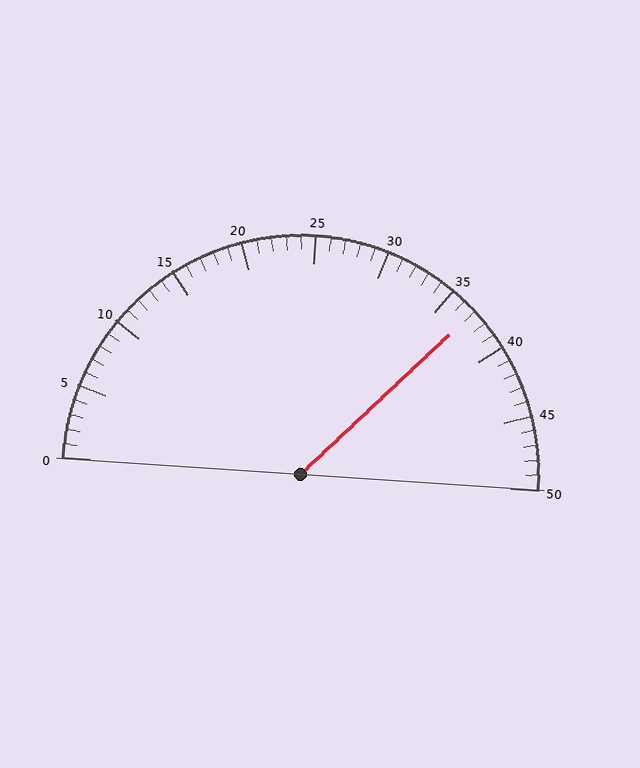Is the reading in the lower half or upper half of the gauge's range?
The reading is in the upper half of the range (0 to 50).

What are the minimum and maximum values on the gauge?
The gauge ranges from 0 to 50.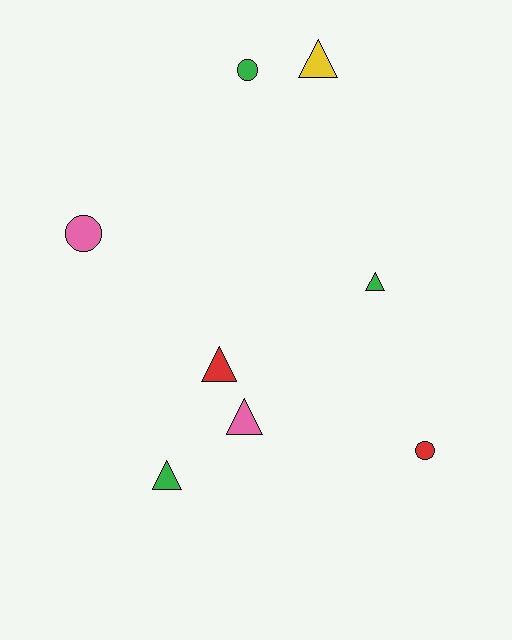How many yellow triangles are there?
There is 1 yellow triangle.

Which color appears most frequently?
Green, with 3 objects.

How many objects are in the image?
There are 8 objects.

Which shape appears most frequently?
Triangle, with 5 objects.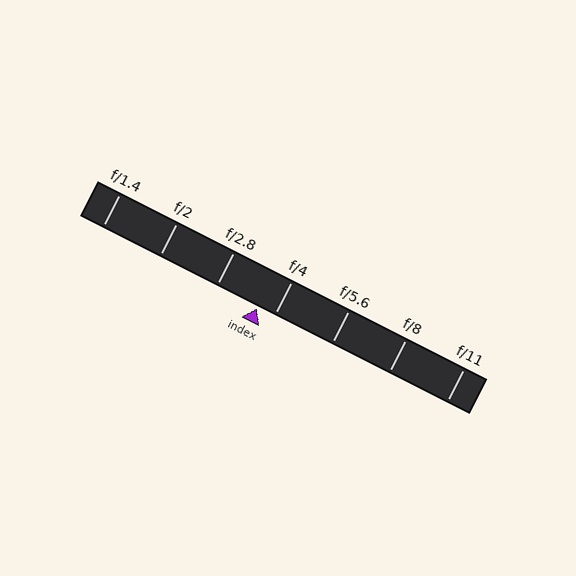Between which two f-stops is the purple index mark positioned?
The index mark is between f/2.8 and f/4.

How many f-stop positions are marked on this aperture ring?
There are 7 f-stop positions marked.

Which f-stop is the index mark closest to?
The index mark is closest to f/4.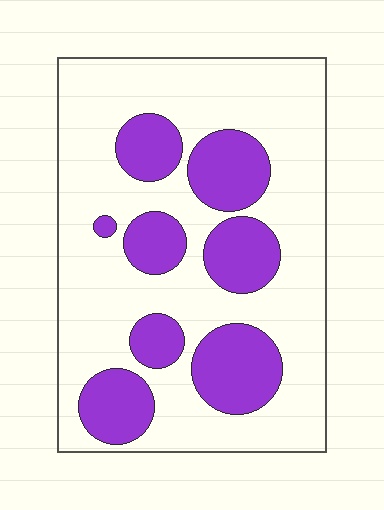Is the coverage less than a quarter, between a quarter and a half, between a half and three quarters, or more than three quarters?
Between a quarter and a half.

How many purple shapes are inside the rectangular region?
8.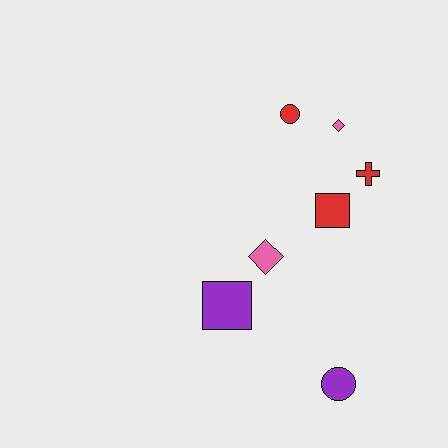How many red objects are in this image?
There are 3 red objects.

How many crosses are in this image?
There is 1 cross.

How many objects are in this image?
There are 7 objects.